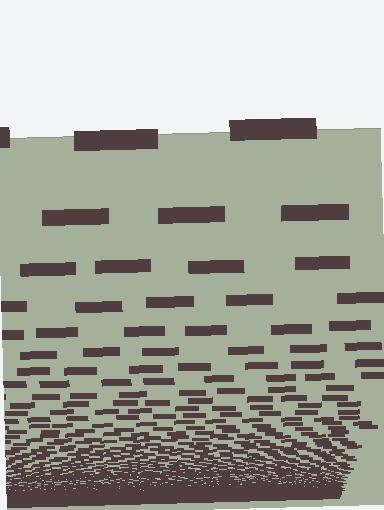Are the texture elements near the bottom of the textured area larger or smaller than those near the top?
Smaller. The gradient is inverted — elements near the bottom are smaller and denser.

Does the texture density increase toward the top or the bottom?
Density increases toward the bottom.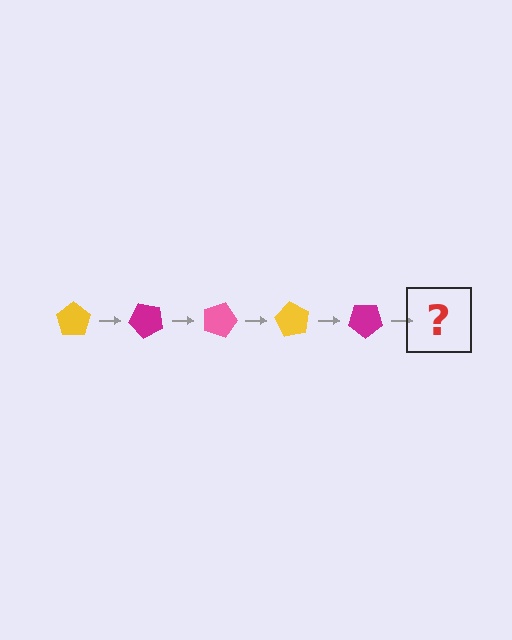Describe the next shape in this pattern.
It should be a pink pentagon, rotated 225 degrees from the start.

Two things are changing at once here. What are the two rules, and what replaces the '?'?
The two rules are that it rotates 45 degrees each step and the color cycles through yellow, magenta, and pink. The '?' should be a pink pentagon, rotated 225 degrees from the start.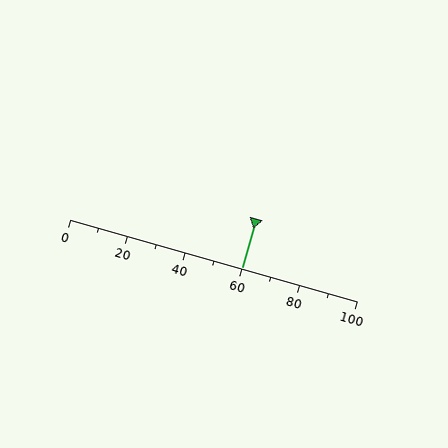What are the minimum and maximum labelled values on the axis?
The axis runs from 0 to 100.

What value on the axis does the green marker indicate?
The marker indicates approximately 60.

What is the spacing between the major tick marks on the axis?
The major ticks are spaced 20 apart.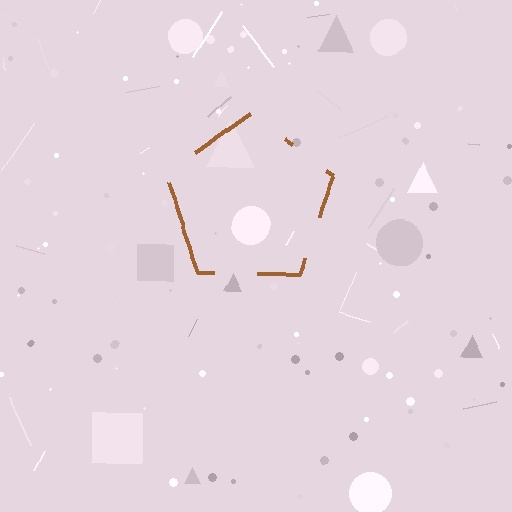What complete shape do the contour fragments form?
The contour fragments form a pentagon.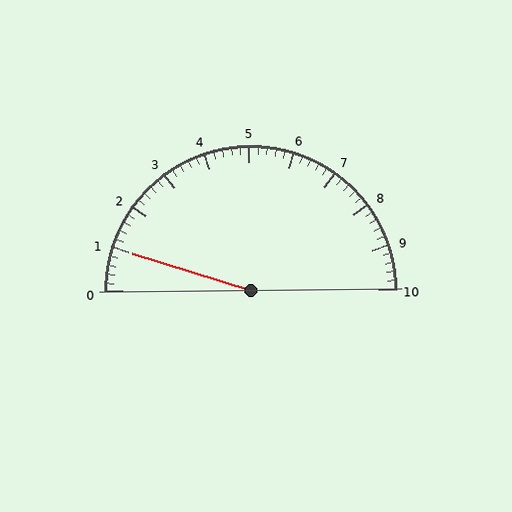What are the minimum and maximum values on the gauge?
The gauge ranges from 0 to 10.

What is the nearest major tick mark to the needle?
The nearest major tick mark is 1.